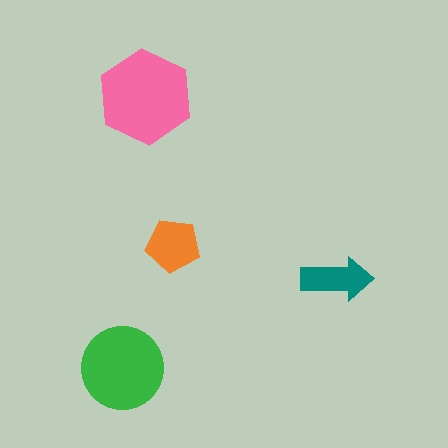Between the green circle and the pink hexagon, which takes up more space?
The pink hexagon.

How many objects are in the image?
There are 4 objects in the image.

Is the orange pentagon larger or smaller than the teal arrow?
Larger.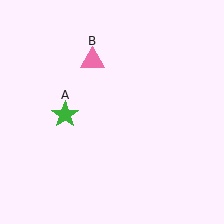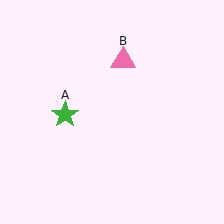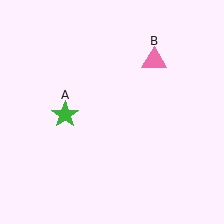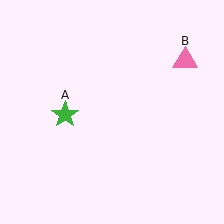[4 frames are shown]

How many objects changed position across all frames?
1 object changed position: pink triangle (object B).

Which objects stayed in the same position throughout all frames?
Green star (object A) remained stationary.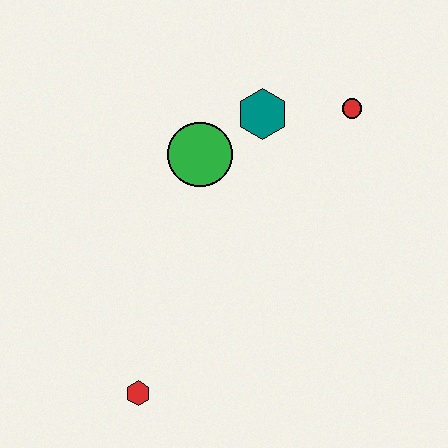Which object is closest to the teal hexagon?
The green circle is closest to the teal hexagon.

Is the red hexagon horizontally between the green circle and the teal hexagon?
No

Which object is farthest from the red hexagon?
The red circle is farthest from the red hexagon.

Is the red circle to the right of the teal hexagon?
Yes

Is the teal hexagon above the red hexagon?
Yes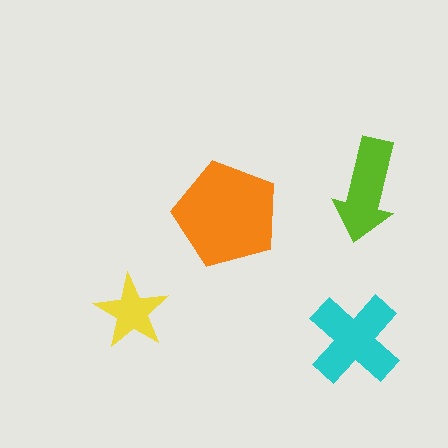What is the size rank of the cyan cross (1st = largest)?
2nd.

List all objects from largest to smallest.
The orange pentagon, the cyan cross, the lime arrow, the yellow star.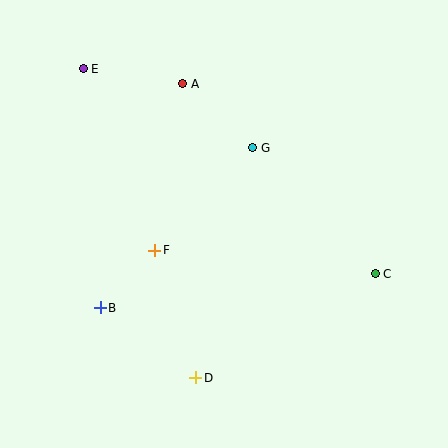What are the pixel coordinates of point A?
Point A is at (183, 84).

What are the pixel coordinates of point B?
Point B is at (100, 308).